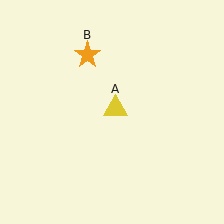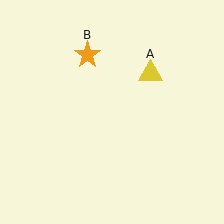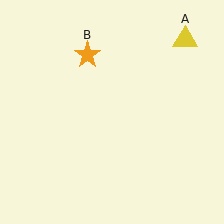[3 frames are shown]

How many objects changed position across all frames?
1 object changed position: yellow triangle (object A).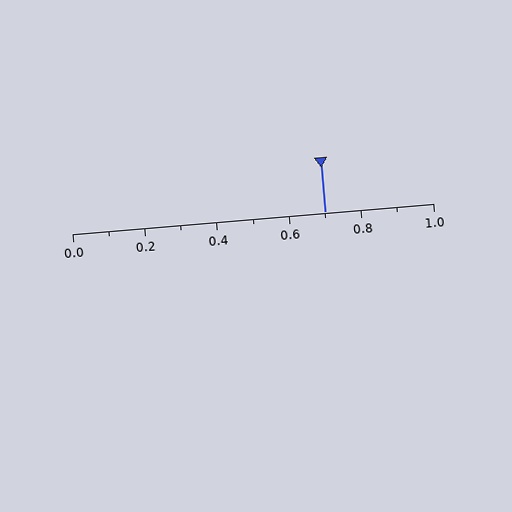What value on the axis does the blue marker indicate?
The marker indicates approximately 0.7.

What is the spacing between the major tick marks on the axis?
The major ticks are spaced 0.2 apart.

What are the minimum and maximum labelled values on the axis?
The axis runs from 0.0 to 1.0.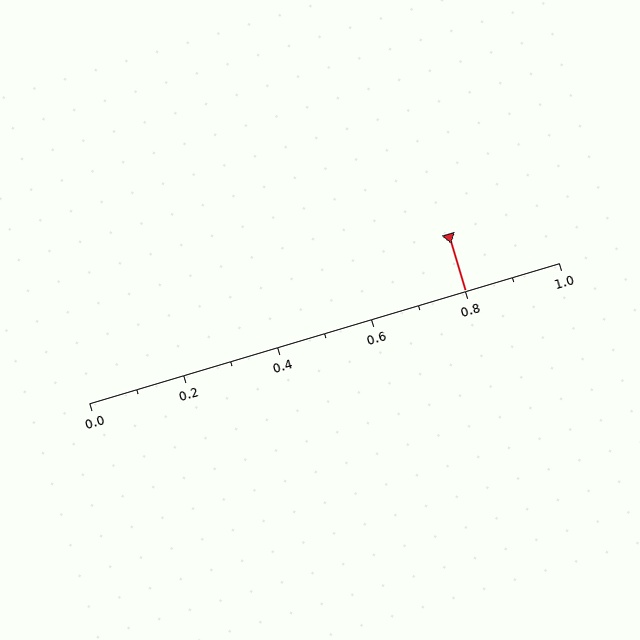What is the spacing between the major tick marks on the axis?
The major ticks are spaced 0.2 apart.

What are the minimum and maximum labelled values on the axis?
The axis runs from 0.0 to 1.0.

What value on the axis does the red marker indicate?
The marker indicates approximately 0.8.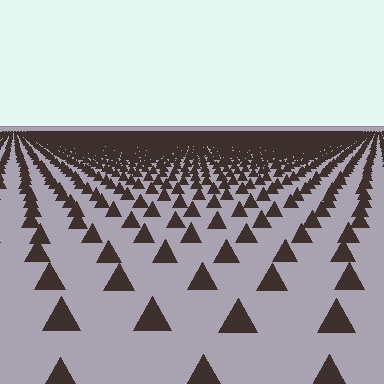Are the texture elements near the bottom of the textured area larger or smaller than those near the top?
Larger. Near the bottom, elements are closer to the viewer and appear at a bigger on-screen size.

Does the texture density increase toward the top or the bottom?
Density increases toward the top.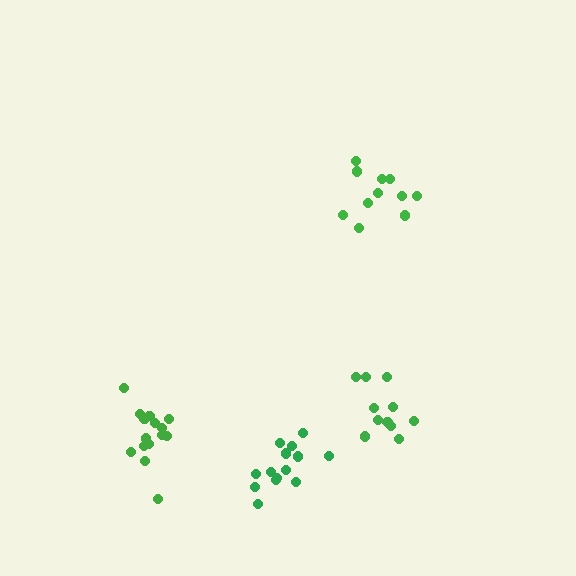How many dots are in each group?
Group 1: 14 dots, Group 2: 11 dots, Group 3: 15 dots, Group 4: 11 dots (51 total).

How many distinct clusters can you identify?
There are 4 distinct clusters.